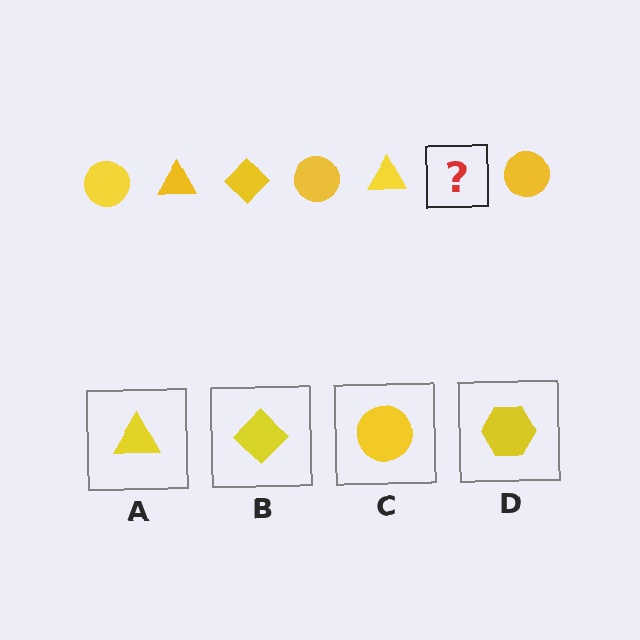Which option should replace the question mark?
Option B.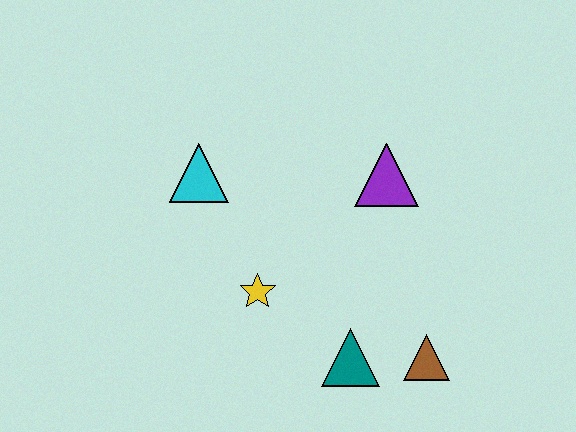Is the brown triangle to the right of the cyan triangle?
Yes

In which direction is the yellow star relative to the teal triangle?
The yellow star is to the left of the teal triangle.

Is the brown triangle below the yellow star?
Yes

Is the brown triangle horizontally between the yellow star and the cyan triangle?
No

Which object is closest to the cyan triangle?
The yellow star is closest to the cyan triangle.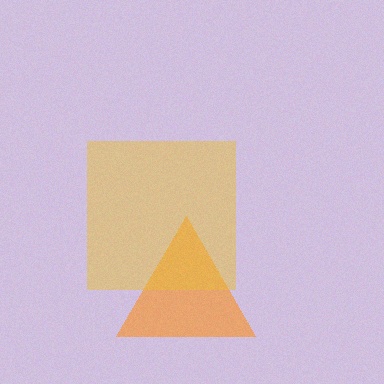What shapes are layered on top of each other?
The layered shapes are: an orange triangle, a yellow square.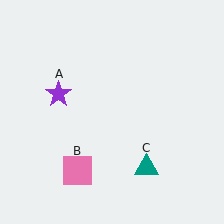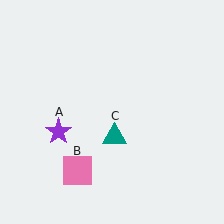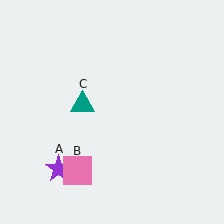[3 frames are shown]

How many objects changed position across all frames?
2 objects changed position: purple star (object A), teal triangle (object C).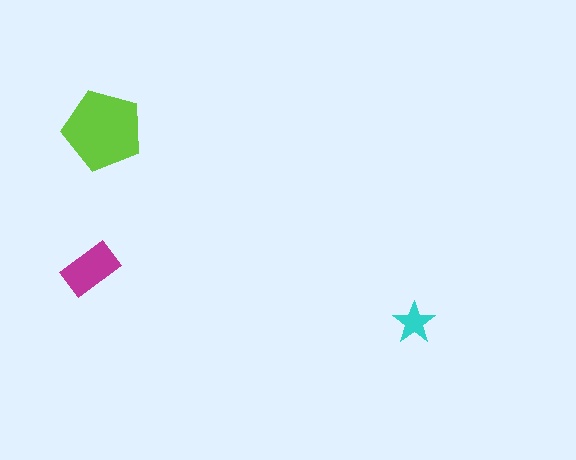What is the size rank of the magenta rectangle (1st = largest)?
2nd.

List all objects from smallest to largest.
The cyan star, the magenta rectangle, the lime pentagon.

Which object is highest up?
The lime pentagon is topmost.